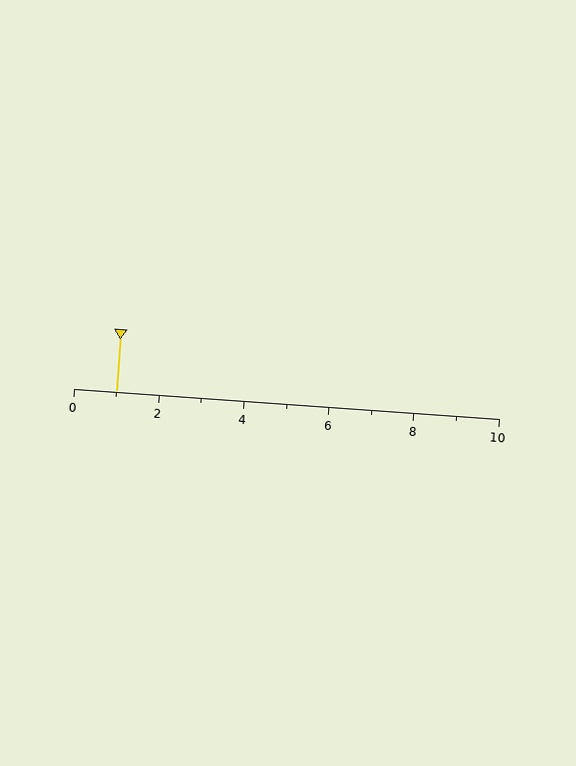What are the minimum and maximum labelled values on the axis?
The axis runs from 0 to 10.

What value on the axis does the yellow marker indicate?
The marker indicates approximately 1.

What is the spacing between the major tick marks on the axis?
The major ticks are spaced 2 apart.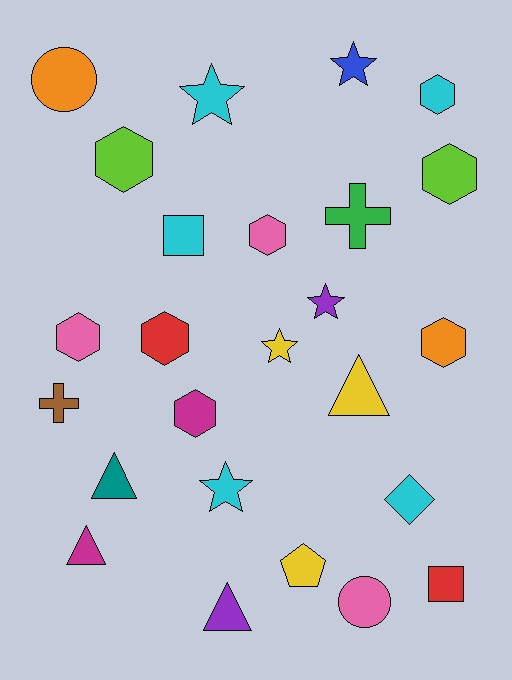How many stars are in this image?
There are 5 stars.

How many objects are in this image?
There are 25 objects.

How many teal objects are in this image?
There is 1 teal object.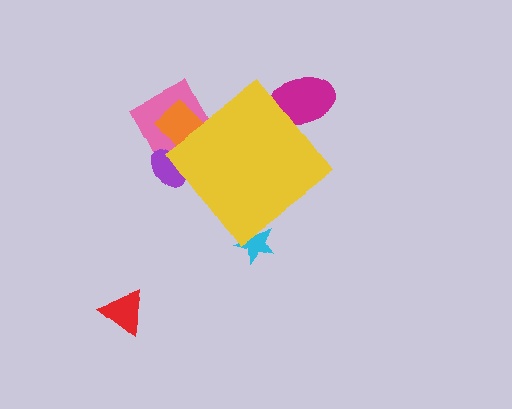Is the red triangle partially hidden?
No, the red triangle is fully visible.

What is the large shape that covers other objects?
A yellow diamond.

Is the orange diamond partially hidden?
Yes, the orange diamond is partially hidden behind the yellow diamond.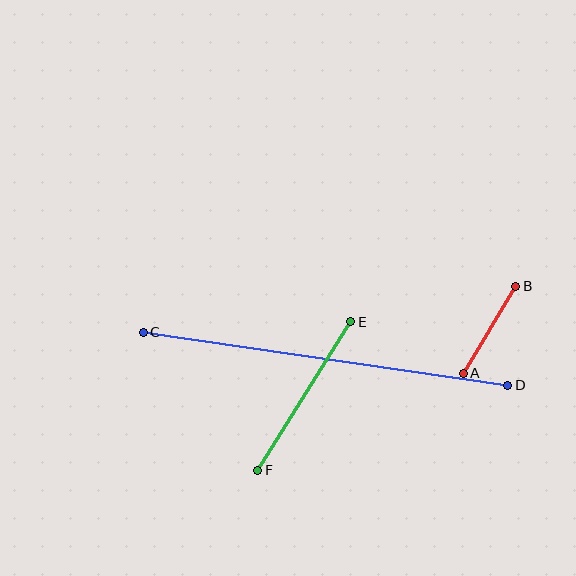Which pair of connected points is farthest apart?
Points C and D are farthest apart.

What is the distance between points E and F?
The distance is approximately 175 pixels.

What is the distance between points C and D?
The distance is approximately 369 pixels.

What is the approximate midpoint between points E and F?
The midpoint is at approximately (304, 396) pixels.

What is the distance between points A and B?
The distance is approximately 102 pixels.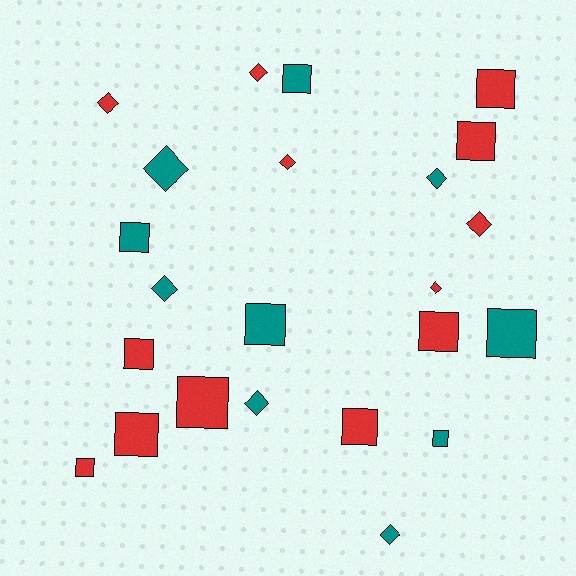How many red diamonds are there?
There are 5 red diamonds.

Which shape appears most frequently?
Square, with 13 objects.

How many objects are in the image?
There are 23 objects.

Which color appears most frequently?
Red, with 13 objects.